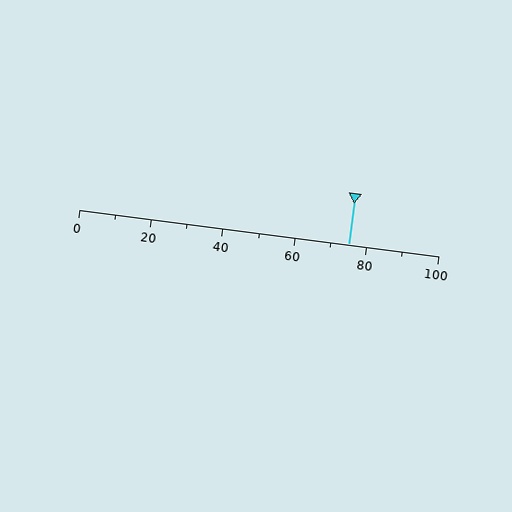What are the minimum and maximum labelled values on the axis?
The axis runs from 0 to 100.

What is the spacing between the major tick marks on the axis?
The major ticks are spaced 20 apart.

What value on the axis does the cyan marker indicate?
The marker indicates approximately 75.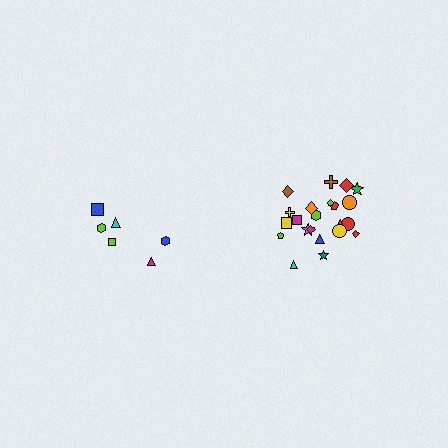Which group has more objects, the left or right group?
The right group.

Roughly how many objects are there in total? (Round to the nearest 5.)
Roughly 30 objects in total.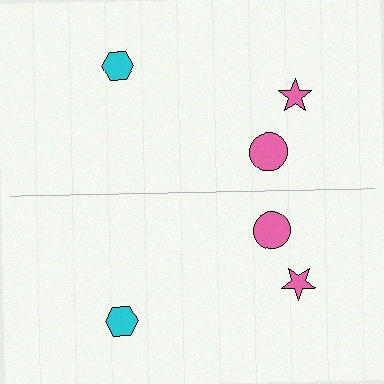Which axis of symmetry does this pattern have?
The pattern has a horizontal axis of symmetry running through the center of the image.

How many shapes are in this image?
There are 6 shapes in this image.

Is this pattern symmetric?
Yes, this pattern has bilateral (reflection) symmetry.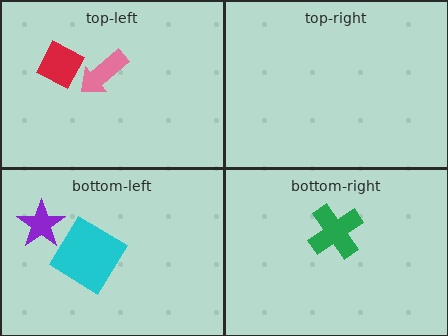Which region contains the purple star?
The bottom-left region.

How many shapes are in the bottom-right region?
1.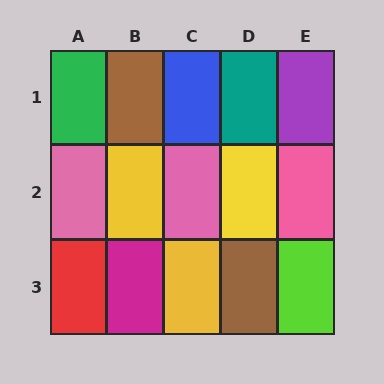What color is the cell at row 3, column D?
Brown.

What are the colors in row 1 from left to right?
Green, brown, blue, teal, purple.